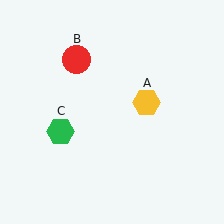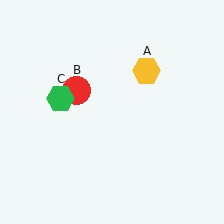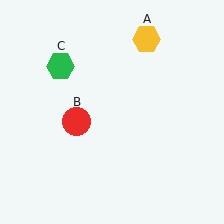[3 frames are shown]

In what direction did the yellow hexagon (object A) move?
The yellow hexagon (object A) moved up.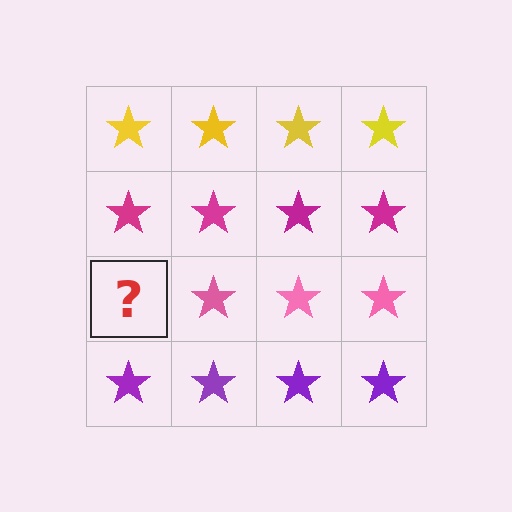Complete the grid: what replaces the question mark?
The question mark should be replaced with a pink star.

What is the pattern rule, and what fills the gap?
The rule is that each row has a consistent color. The gap should be filled with a pink star.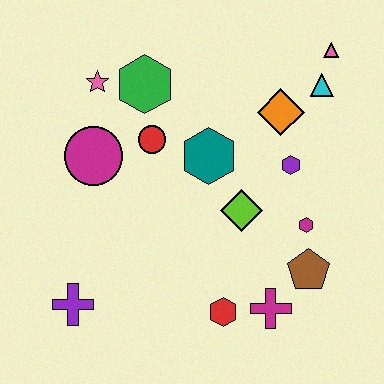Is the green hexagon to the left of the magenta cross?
Yes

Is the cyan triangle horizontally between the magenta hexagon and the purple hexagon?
No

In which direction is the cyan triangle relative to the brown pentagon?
The cyan triangle is above the brown pentagon.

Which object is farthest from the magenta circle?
The pink triangle is farthest from the magenta circle.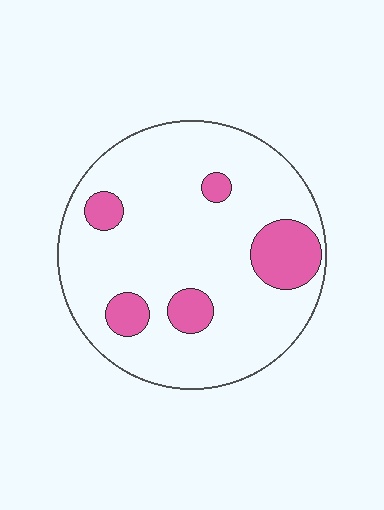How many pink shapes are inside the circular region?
5.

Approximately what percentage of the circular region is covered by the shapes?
Approximately 15%.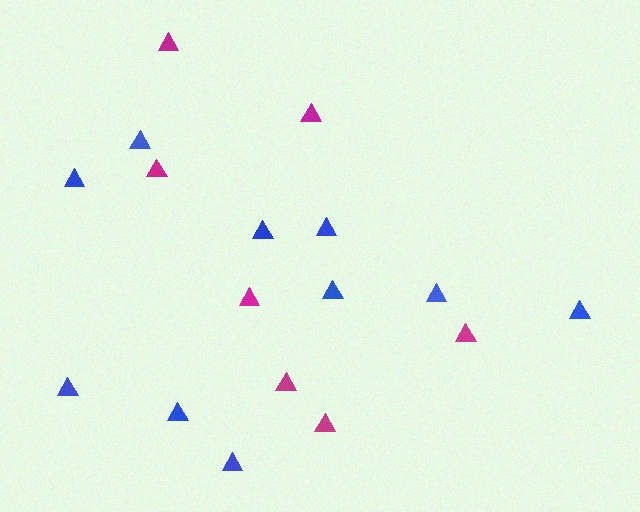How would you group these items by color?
There are 2 groups: one group of blue triangles (10) and one group of magenta triangles (7).